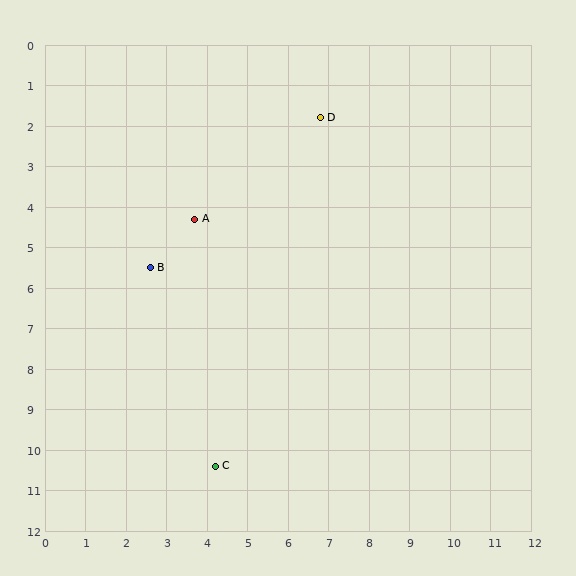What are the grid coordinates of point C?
Point C is at approximately (4.2, 10.4).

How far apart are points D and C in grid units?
Points D and C are about 9.0 grid units apart.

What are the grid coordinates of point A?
Point A is at approximately (3.7, 4.3).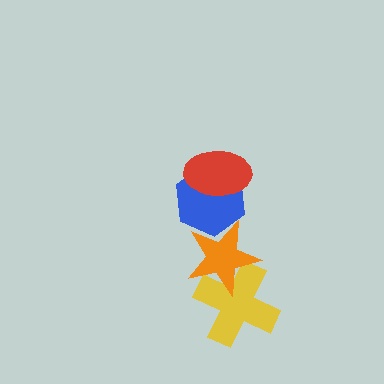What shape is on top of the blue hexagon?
The red ellipse is on top of the blue hexagon.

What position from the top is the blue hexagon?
The blue hexagon is 2nd from the top.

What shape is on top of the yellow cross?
The orange star is on top of the yellow cross.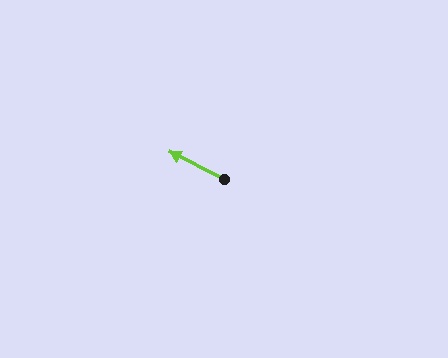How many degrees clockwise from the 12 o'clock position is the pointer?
Approximately 297 degrees.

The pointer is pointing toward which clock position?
Roughly 10 o'clock.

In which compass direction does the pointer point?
Northwest.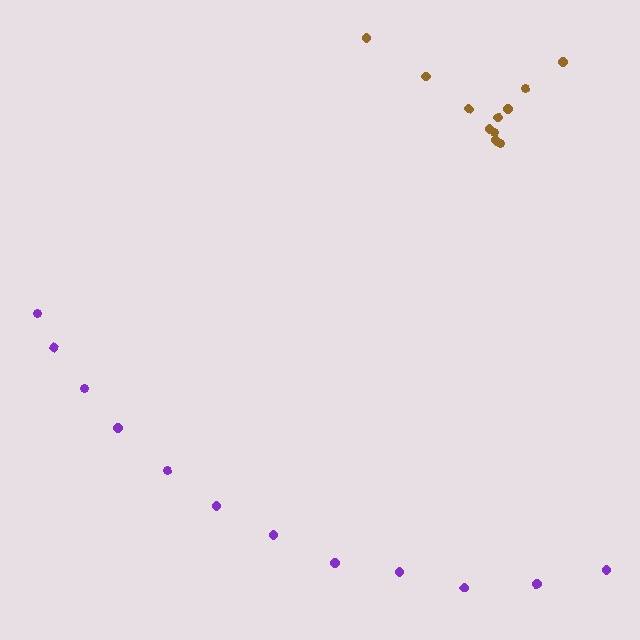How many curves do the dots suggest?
There are 2 distinct paths.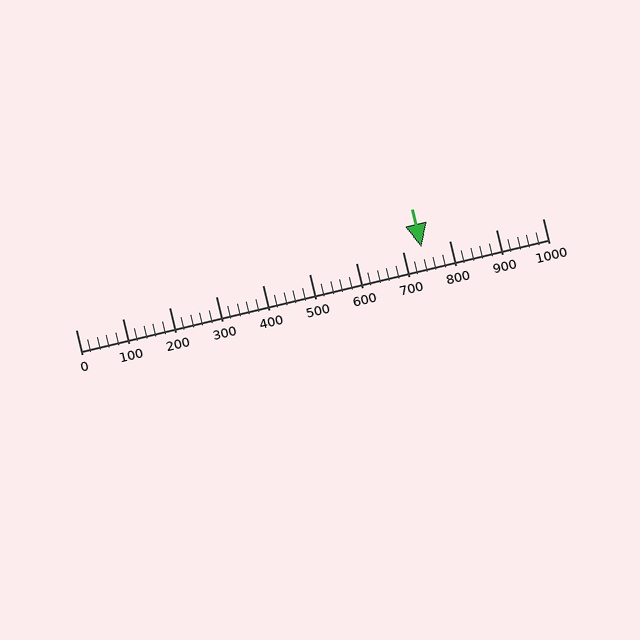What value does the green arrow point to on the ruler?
The green arrow points to approximately 740.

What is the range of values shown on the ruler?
The ruler shows values from 0 to 1000.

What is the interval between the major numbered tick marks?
The major tick marks are spaced 100 units apart.